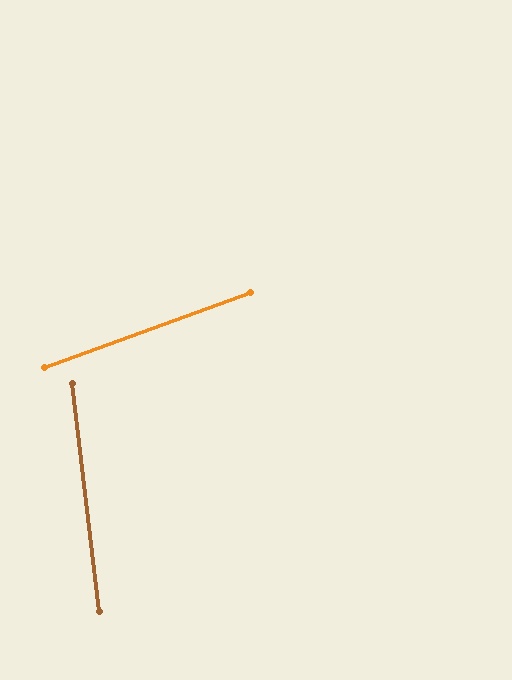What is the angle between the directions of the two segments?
Approximately 77 degrees.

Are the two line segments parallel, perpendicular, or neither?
Neither parallel nor perpendicular — they differ by about 77°.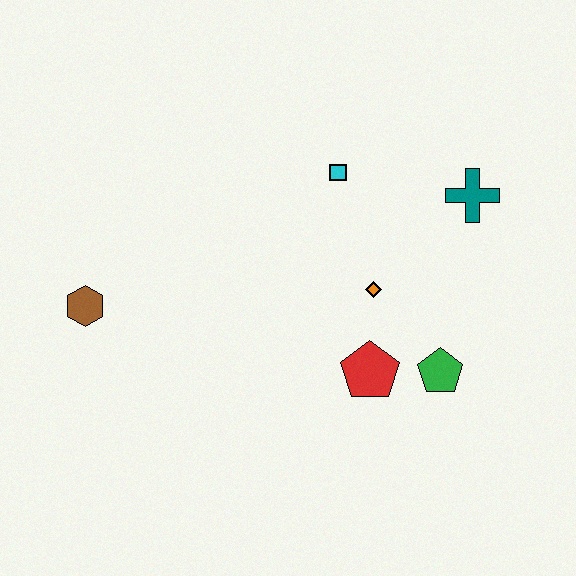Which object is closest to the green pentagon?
The red pentagon is closest to the green pentagon.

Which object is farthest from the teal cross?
The brown hexagon is farthest from the teal cross.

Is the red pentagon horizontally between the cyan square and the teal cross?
Yes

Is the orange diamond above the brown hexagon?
Yes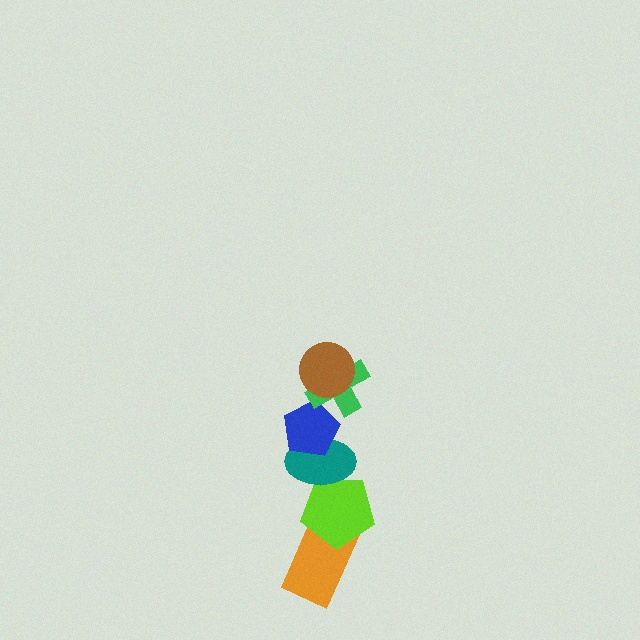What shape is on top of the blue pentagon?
The green cross is on top of the blue pentagon.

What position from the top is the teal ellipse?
The teal ellipse is 4th from the top.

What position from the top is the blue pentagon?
The blue pentagon is 3rd from the top.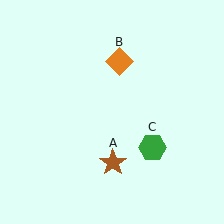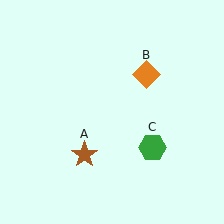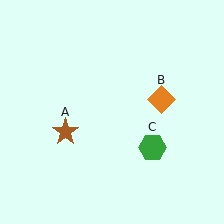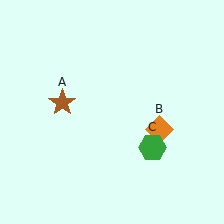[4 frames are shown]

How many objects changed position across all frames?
2 objects changed position: brown star (object A), orange diamond (object B).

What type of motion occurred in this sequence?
The brown star (object A), orange diamond (object B) rotated clockwise around the center of the scene.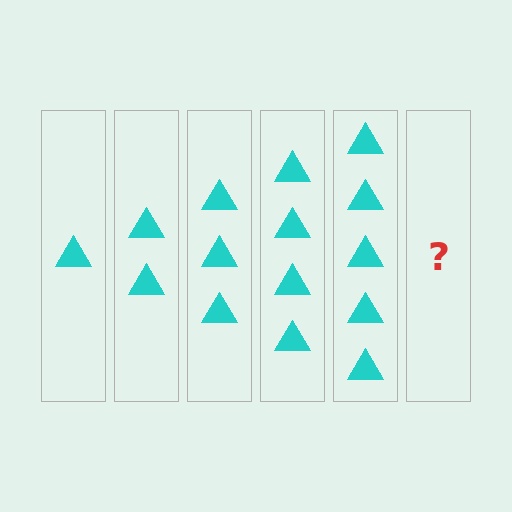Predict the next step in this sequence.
The next step is 6 triangles.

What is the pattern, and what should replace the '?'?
The pattern is that each step adds one more triangle. The '?' should be 6 triangles.